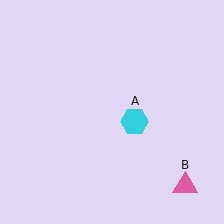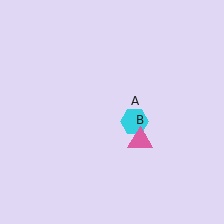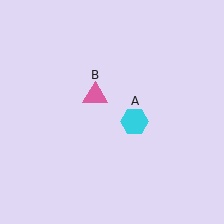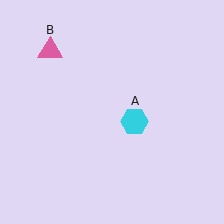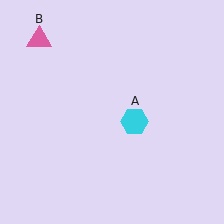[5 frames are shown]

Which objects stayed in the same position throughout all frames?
Cyan hexagon (object A) remained stationary.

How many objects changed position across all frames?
1 object changed position: pink triangle (object B).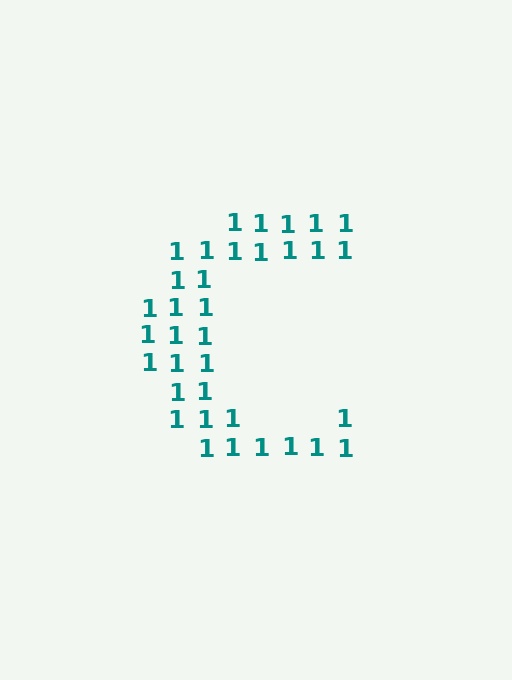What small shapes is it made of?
It is made of small digit 1's.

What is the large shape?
The large shape is the letter C.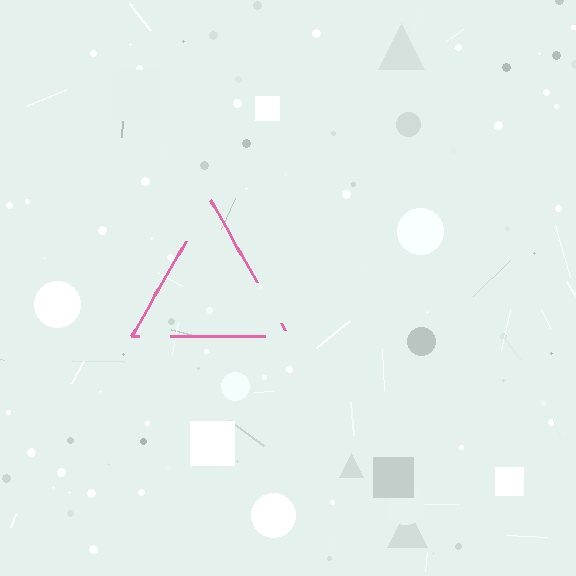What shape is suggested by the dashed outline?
The dashed outline suggests a triangle.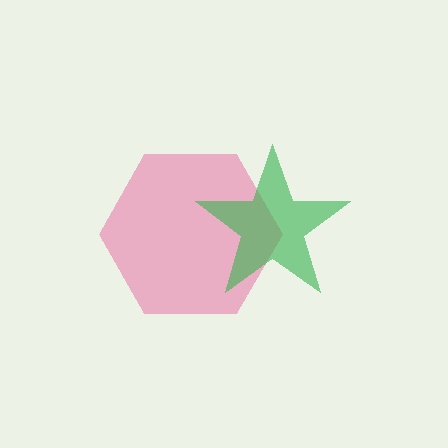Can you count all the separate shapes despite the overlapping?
Yes, there are 2 separate shapes.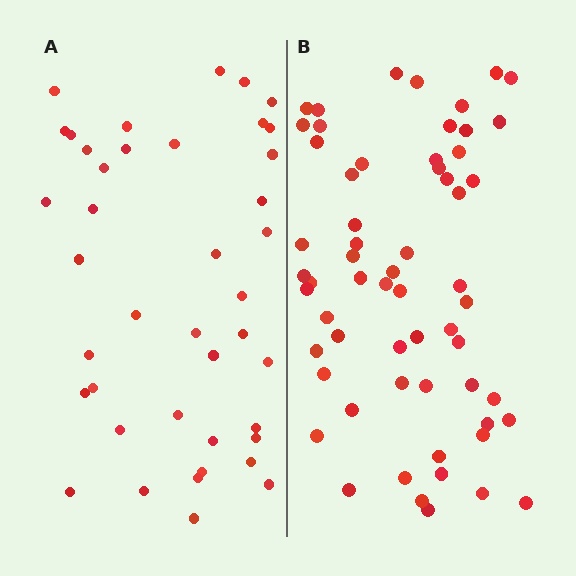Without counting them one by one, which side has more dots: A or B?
Region B (the right region) has more dots.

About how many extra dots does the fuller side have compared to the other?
Region B has approximately 20 more dots than region A.